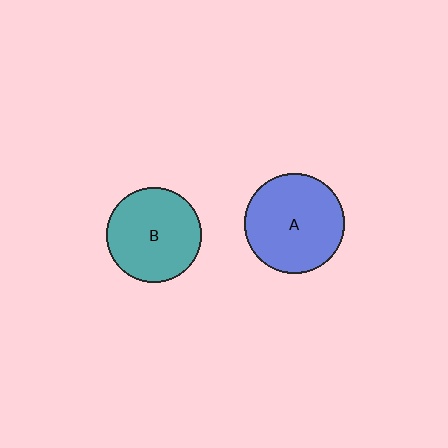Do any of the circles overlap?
No, none of the circles overlap.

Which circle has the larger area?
Circle A (blue).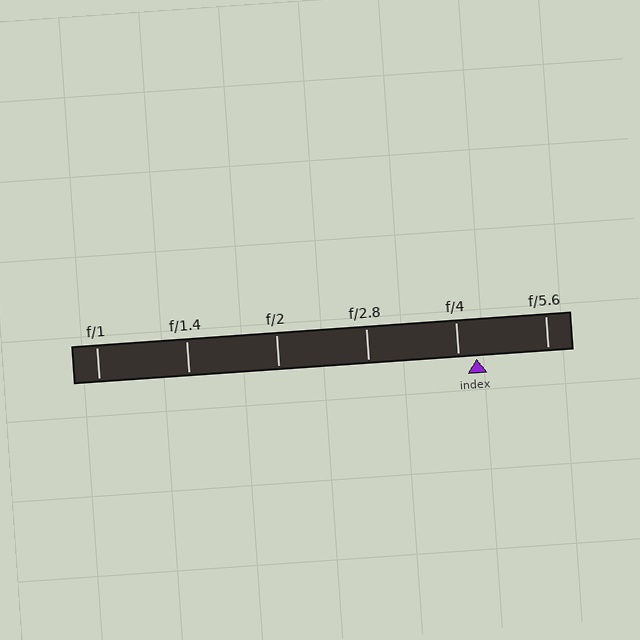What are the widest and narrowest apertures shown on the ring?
The widest aperture shown is f/1 and the narrowest is f/5.6.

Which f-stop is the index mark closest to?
The index mark is closest to f/4.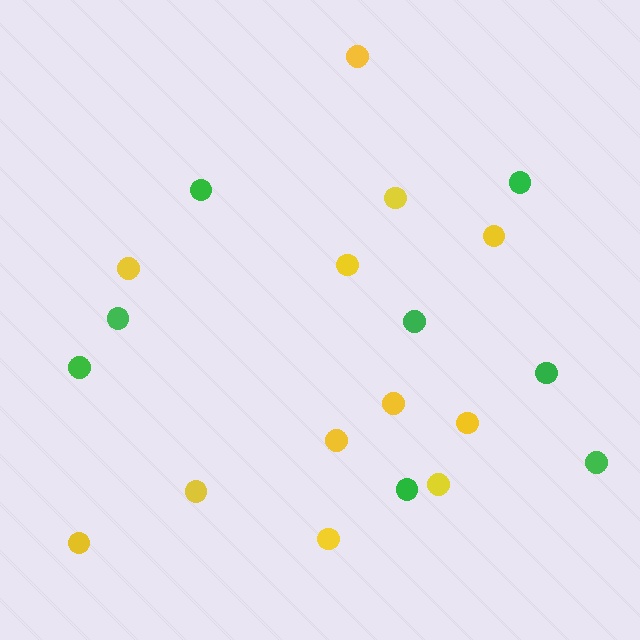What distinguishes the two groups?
There are 2 groups: one group of yellow circles (12) and one group of green circles (8).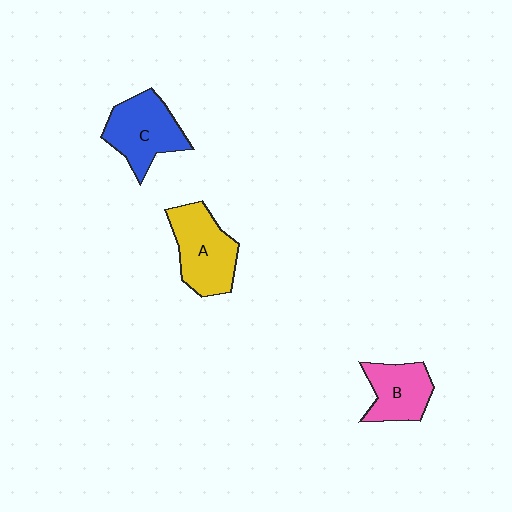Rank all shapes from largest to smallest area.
From largest to smallest: A (yellow), C (blue), B (pink).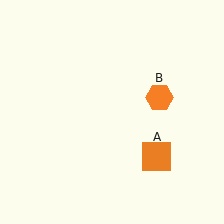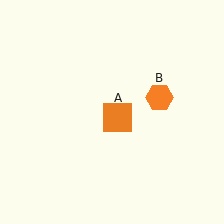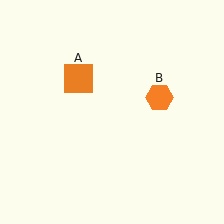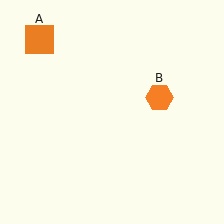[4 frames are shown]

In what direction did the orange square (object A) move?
The orange square (object A) moved up and to the left.